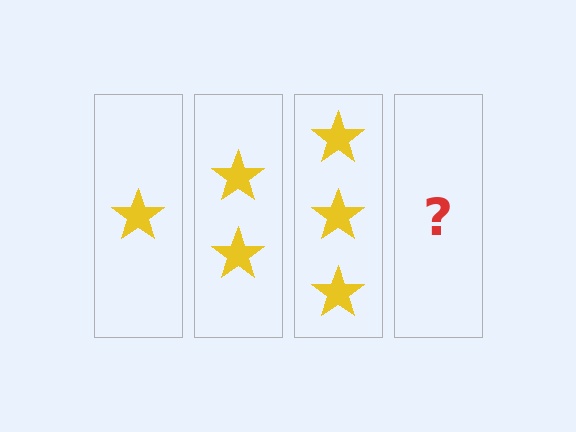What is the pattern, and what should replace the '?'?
The pattern is that each step adds one more star. The '?' should be 4 stars.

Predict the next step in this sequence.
The next step is 4 stars.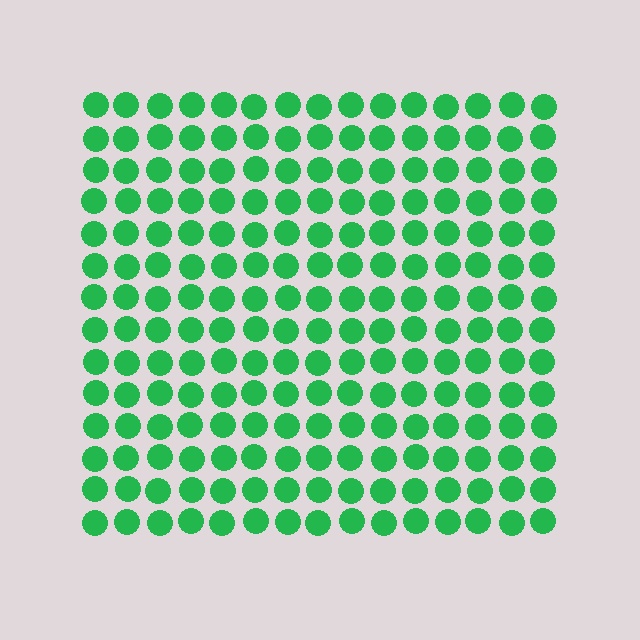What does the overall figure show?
The overall figure shows a square.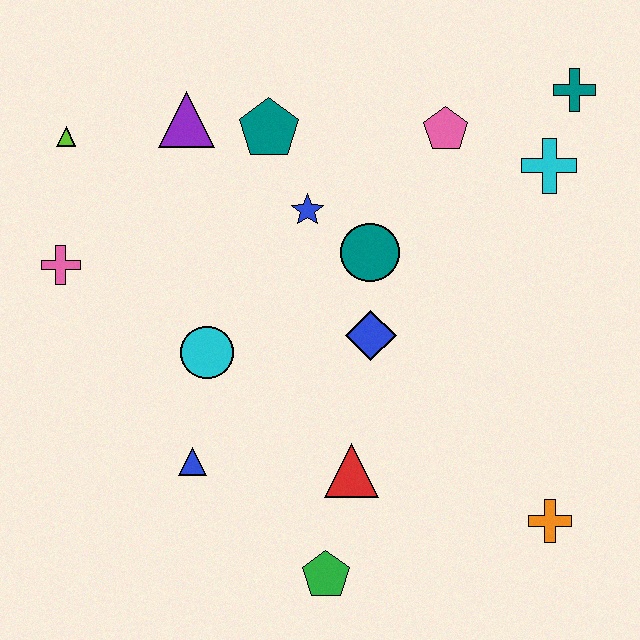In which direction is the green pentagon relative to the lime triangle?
The green pentagon is below the lime triangle.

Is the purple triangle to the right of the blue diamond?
No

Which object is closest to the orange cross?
The red triangle is closest to the orange cross.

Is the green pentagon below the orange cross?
Yes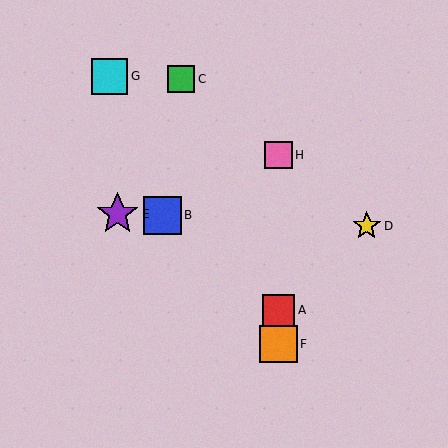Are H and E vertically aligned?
No, H is at x≈278 and E is at x≈117.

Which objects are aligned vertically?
Objects A, F, H are aligned vertically.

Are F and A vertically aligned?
Yes, both are at x≈278.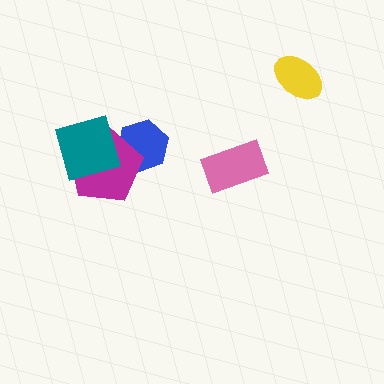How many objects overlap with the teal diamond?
2 objects overlap with the teal diamond.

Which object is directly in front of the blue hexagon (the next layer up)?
The magenta pentagon is directly in front of the blue hexagon.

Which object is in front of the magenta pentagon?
The teal diamond is in front of the magenta pentagon.